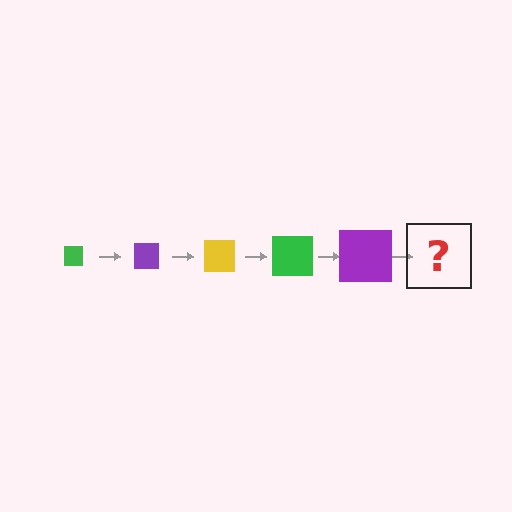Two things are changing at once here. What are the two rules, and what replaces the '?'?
The two rules are that the square grows larger each step and the color cycles through green, purple, and yellow. The '?' should be a yellow square, larger than the previous one.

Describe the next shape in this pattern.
It should be a yellow square, larger than the previous one.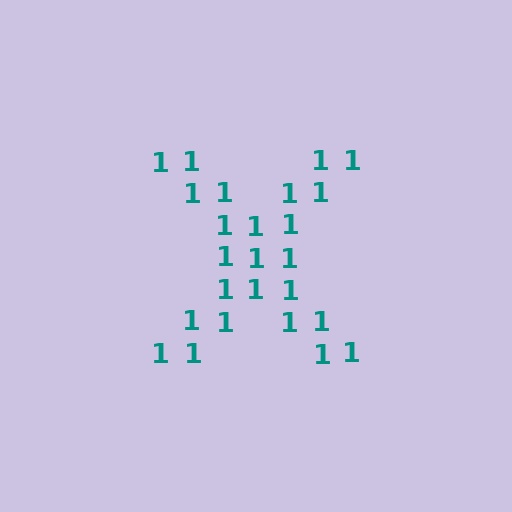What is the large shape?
The large shape is the letter X.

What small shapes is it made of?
It is made of small digit 1's.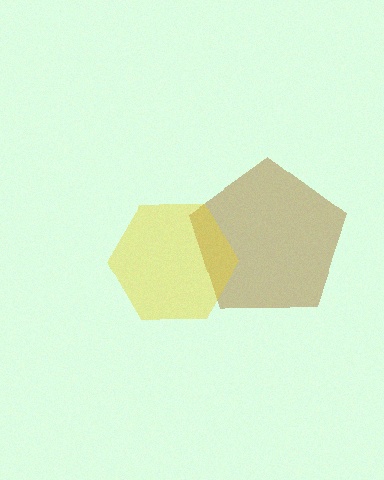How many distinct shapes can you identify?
There are 2 distinct shapes: a brown pentagon, a yellow hexagon.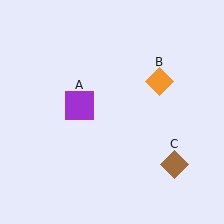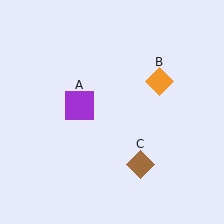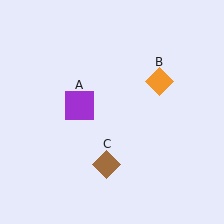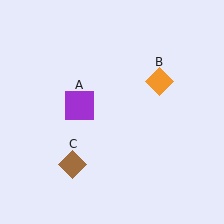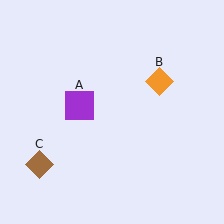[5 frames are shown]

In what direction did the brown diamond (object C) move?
The brown diamond (object C) moved left.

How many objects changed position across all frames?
1 object changed position: brown diamond (object C).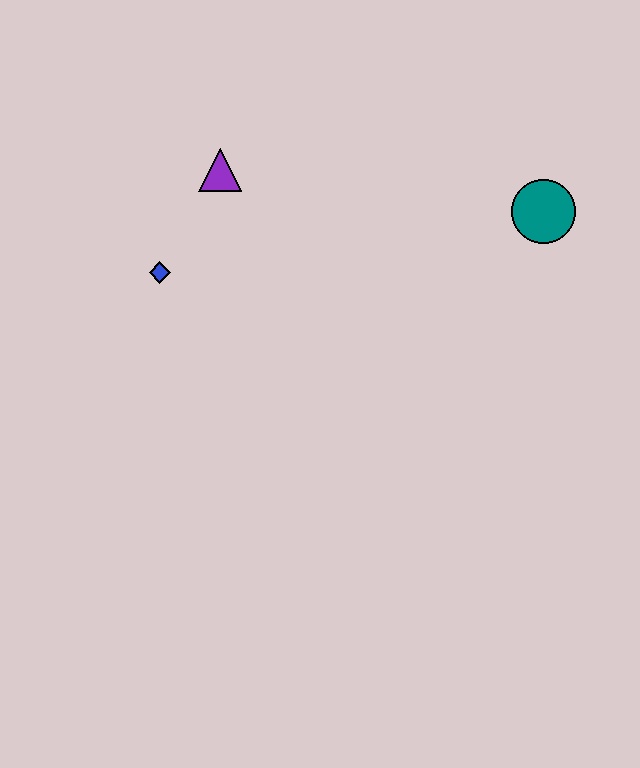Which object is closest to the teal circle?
The purple triangle is closest to the teal circle.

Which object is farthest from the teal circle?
The blue diamond is farthest from the teal circle.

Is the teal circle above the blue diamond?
Yes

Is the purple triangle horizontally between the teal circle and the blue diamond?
Yes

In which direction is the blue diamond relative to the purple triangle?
The blue diamond is below the purple triangle.